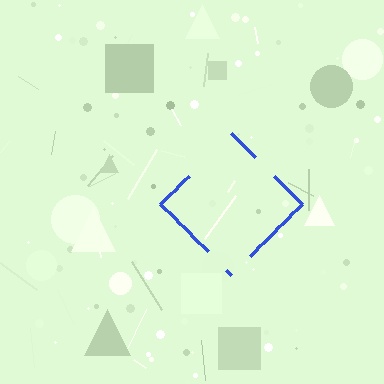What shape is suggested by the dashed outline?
The dashed outline suggests a diamond.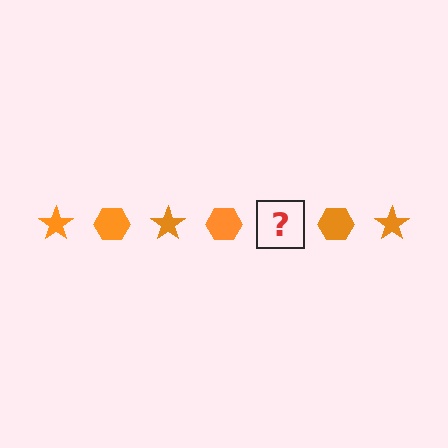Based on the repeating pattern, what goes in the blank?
The blank should be an orange star.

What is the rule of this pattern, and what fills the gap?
The rule is that the pattern cycles through star, hexagon shapes in orange. The gap should be filled with an orange star.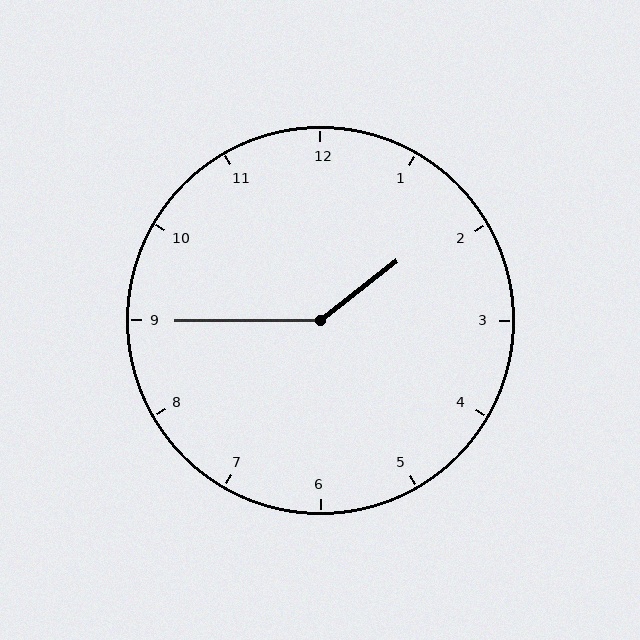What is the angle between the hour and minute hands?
Approximately 142 degrees.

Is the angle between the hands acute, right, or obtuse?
It is obtuse.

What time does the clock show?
1:45.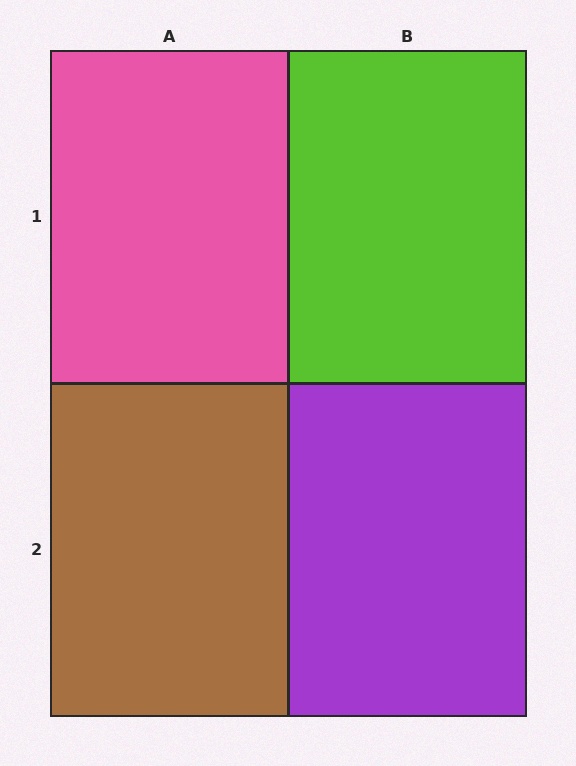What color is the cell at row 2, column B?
Purple.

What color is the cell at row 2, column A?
Brown.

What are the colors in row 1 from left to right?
Pink, lime.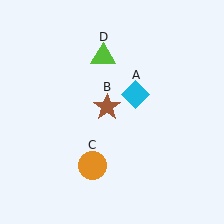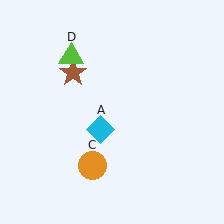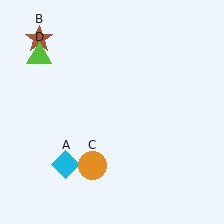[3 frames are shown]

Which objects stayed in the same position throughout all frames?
Orange circle (object C) remained stationary.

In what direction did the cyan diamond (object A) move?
The cyan diamond (object A) moved down and to the left.